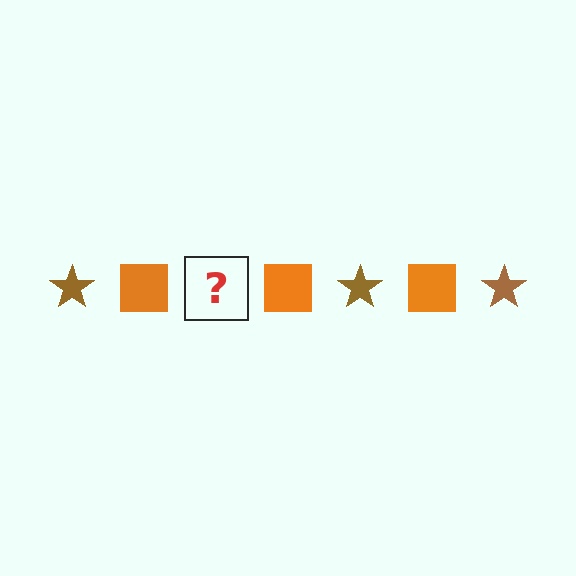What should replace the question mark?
The question mark should be replaced with a brown star.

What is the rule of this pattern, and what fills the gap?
The rule is that the pattern alternates between brown star and orange square. The gap should be filled with a brown star.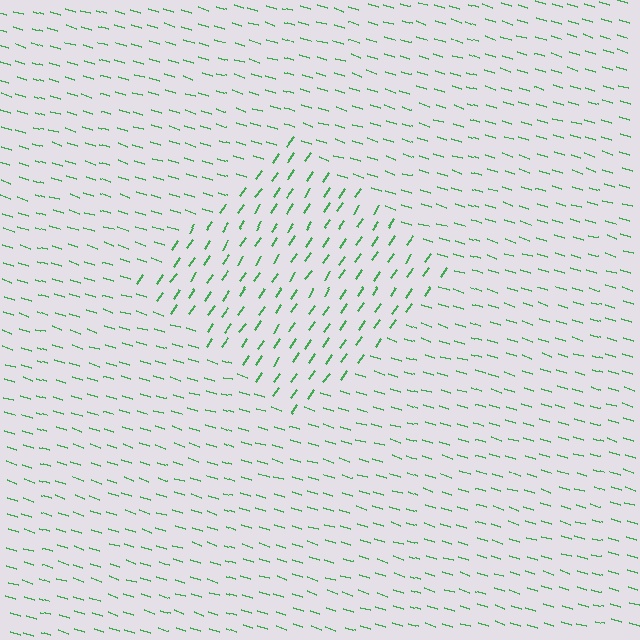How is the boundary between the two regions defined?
The boundary is defined purely by a change in line orientation (approximately 73 degrees difference). All lines are the same color and thickness.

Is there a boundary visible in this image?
Yes, there is a texture boundary formed by a change in line orientation.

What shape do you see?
I see a diamond.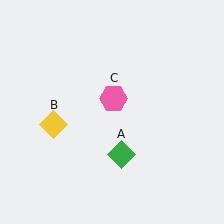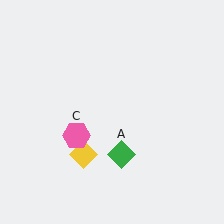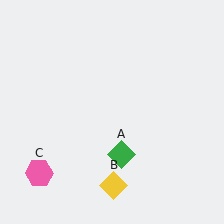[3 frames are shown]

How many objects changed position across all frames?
2 objects changed position: yellow diamond (object B), pink hexagon (object C).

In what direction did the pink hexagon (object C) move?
The pink hexagon (object C) moved down and to the left.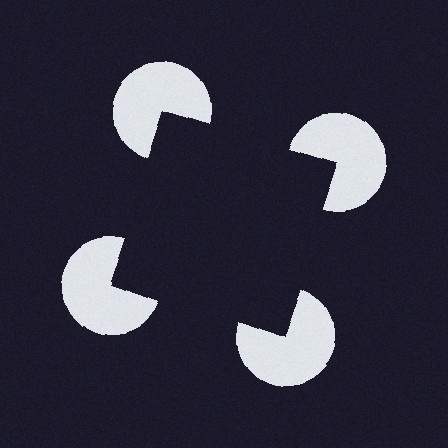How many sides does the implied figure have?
4 sides.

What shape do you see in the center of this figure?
An illusory square — its edges are inferred from the aligned wedge cuts in the pac-man discs, not physically drawn.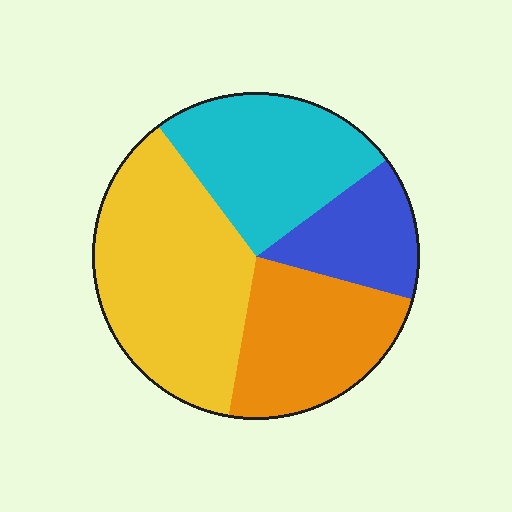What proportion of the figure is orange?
Orange covers roughly 25% of the figure.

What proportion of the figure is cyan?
Cyan takes up about one quarter (1/4) of the figure.